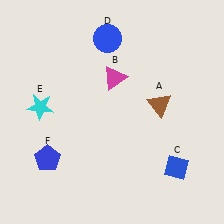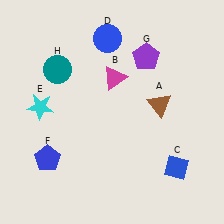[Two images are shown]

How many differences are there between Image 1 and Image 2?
There are 2 differences between the two images.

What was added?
A purple pentagon (G), a teal circle (H) were added in Image 2.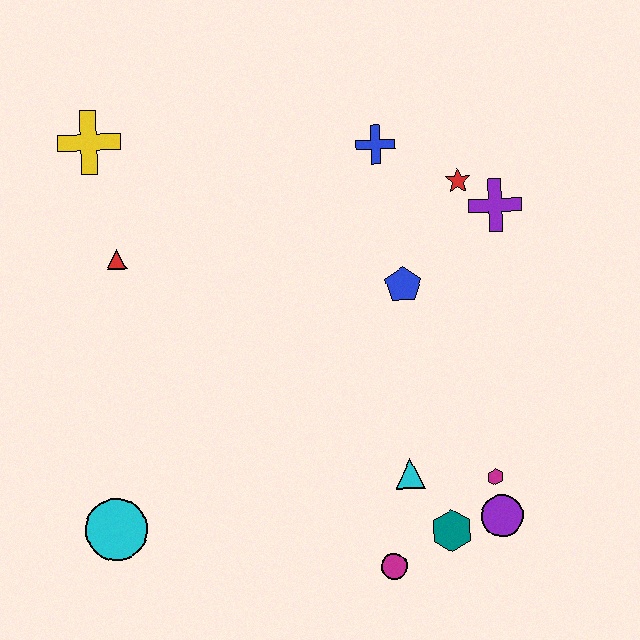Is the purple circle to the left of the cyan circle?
No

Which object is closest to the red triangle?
The yellow cross is closest to the red triangle.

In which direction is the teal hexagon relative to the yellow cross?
The teal hexagon is below the yellow cross.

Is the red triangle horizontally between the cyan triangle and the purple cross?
No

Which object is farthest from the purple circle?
The yellow cross is farthest from the purple circle.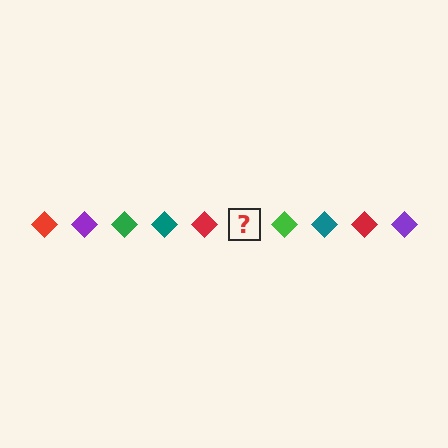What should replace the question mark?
The question mark should be replaced with a purple diamond.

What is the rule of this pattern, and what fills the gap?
The rule is that the pattern cycles through red, purple, green, teal diamonds. The gap should be filled with a purple diamond.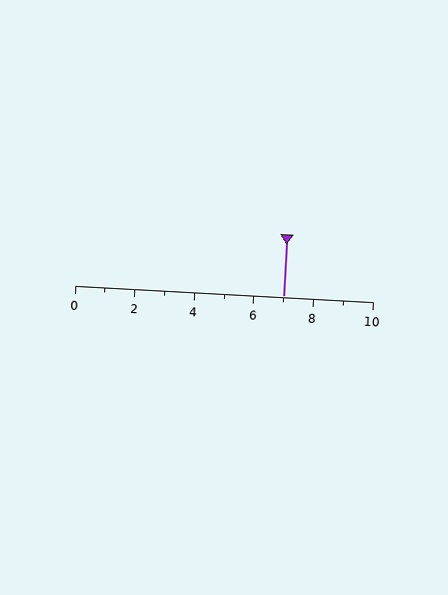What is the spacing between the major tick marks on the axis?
The major ticks are spaced 2 apart.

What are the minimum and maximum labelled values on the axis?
The axis runs from 0 to 10.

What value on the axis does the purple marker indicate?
The marker indicates approximately 7.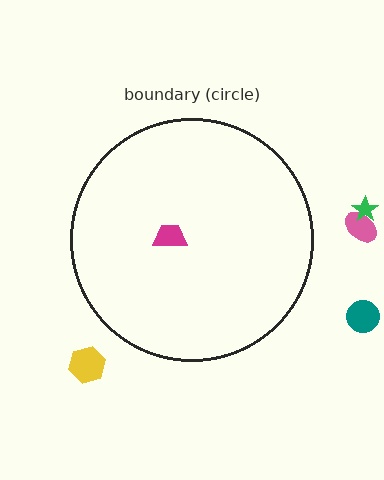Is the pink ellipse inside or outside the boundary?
Outside.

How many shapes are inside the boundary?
1 inside, 4 outside.